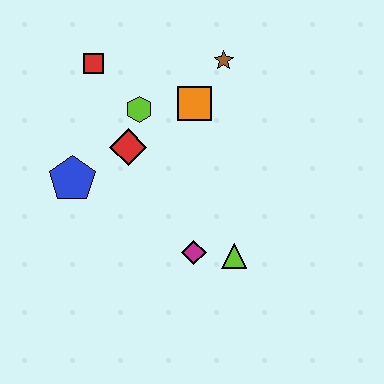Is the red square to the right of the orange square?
No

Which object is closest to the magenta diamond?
The lime triangle is closest to the magenta diamond.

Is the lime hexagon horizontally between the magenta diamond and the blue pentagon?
Yes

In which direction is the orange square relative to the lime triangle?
The orange square is above the lime triangle.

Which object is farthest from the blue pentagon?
The brown star is farthest from the blue pentagon.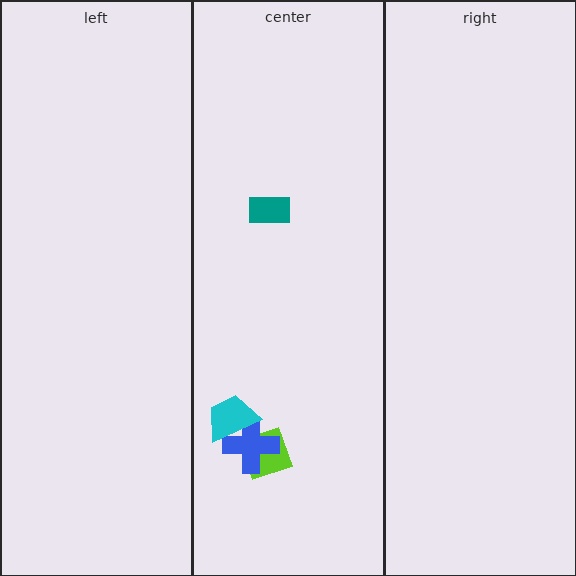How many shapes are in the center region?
4.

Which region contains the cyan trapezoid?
The center region.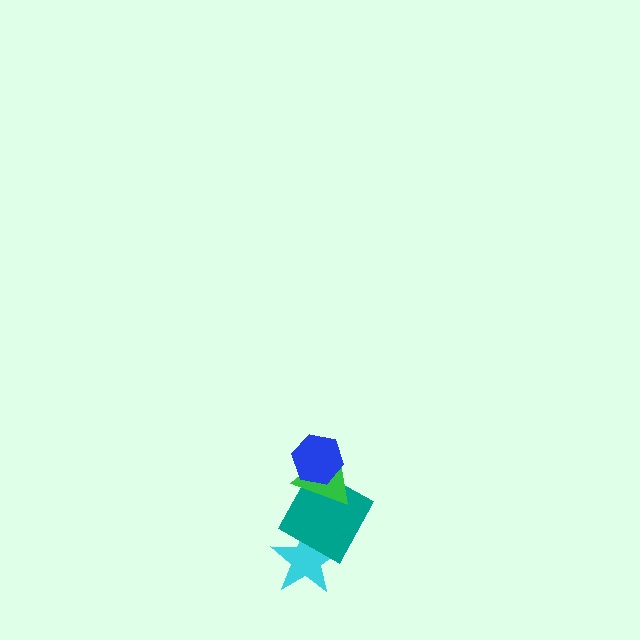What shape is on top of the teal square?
The green triangle is on top of the teal square.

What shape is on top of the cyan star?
The teal square is on top of the cyan star.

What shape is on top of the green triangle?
The blue hexagon is on top of the green triangle.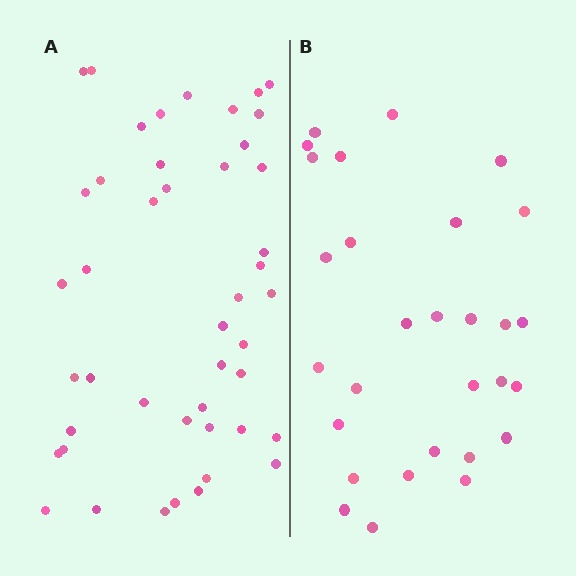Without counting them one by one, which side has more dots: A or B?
Region A (the left region) has more dots.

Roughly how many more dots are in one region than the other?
Region A has approximately 15 more dots than region B.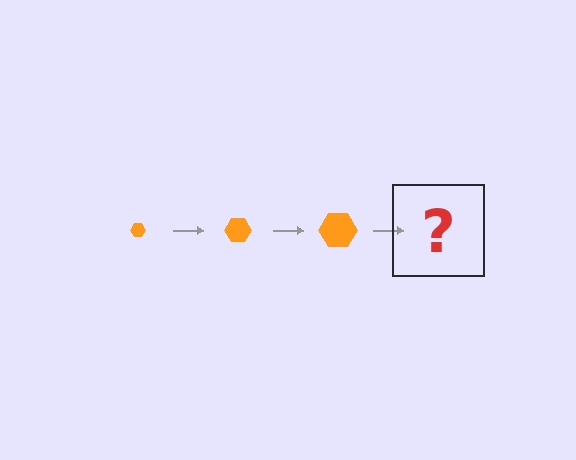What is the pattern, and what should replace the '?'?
The pattern is that the hexagon gets progressively larger each step. The '?' should be an orange hexagon, larger than the previous one.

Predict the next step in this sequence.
The next step is an orange hexagon, larger than the previous one.